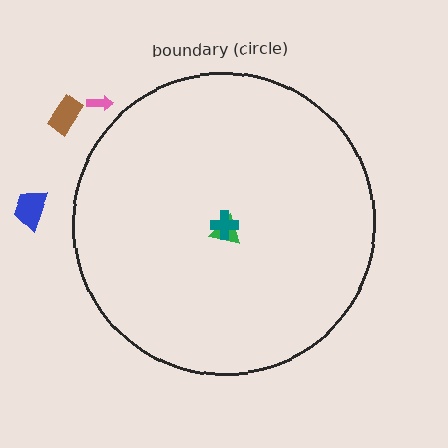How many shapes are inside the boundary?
2 inside, 3 outside.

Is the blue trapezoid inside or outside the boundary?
Outside.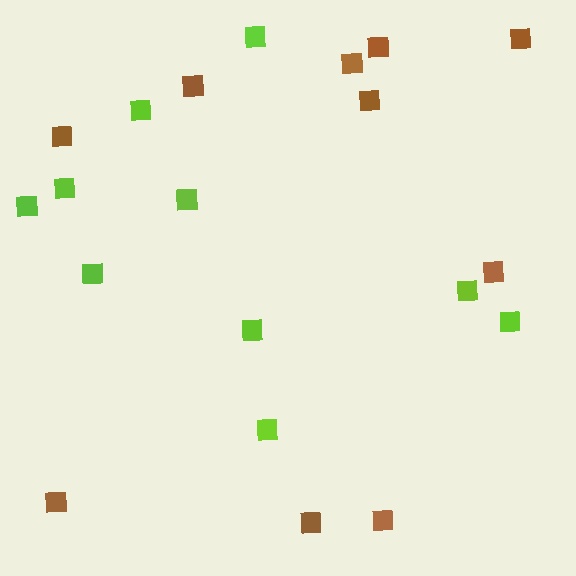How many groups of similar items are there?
There are 2 groups: one group of brown squares (10) and one group of lime squares (10).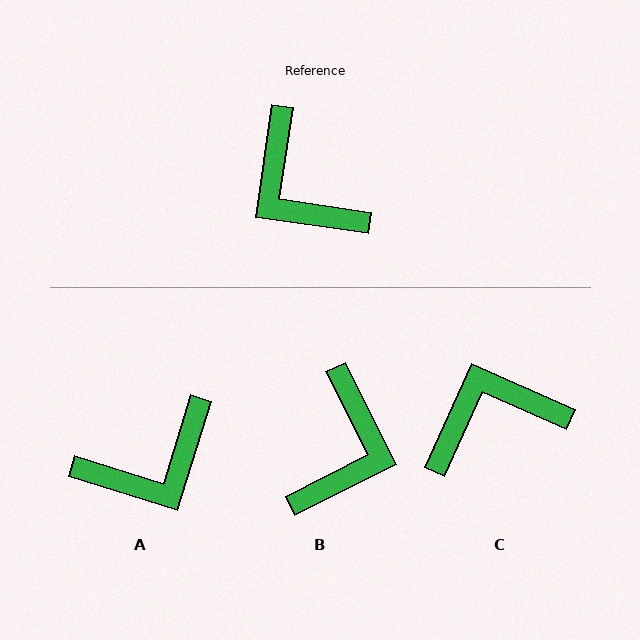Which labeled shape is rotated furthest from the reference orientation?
B, about 125 degrees away.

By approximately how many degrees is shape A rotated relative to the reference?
Approximately 81 degrees counter-clockwise.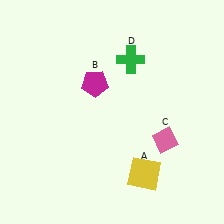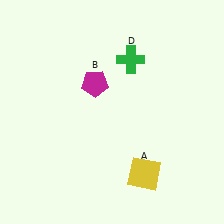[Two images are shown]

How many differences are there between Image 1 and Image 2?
There is 1 difference between the two images.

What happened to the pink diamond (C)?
The pink diamond (C) was removed in Image 2. It was in the bottom-right area of Image 1.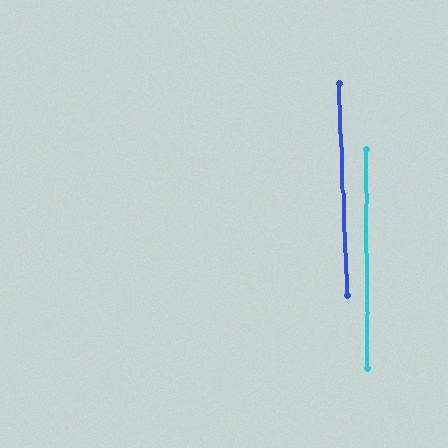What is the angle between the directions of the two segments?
Approximately 2 degrees.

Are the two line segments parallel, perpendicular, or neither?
Parallel — their directions differ by only 1.8°.